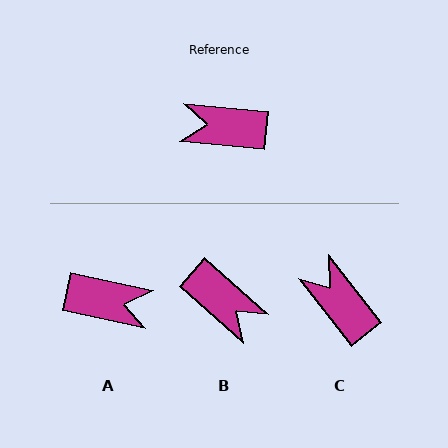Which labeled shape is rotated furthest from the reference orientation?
A, about 174 degrees away.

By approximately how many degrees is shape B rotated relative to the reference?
Approximately 144 degrees counter-clockwise.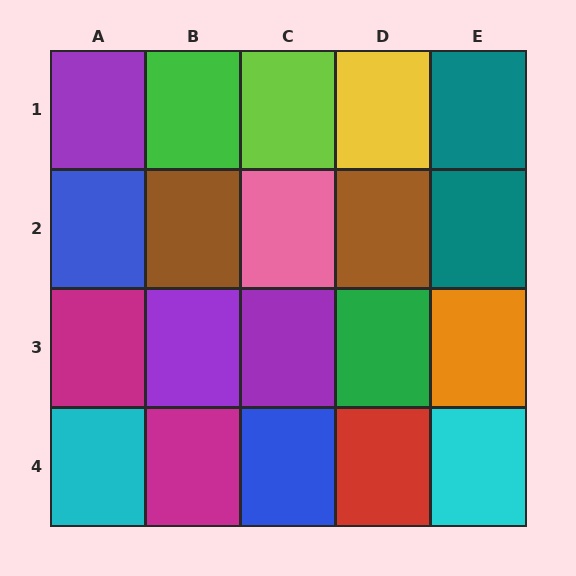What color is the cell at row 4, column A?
Cyan.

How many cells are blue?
2 cells are blue.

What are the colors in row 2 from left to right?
Blue, brown, pink, brown, teal.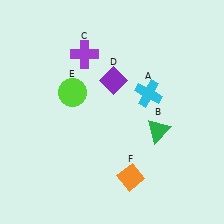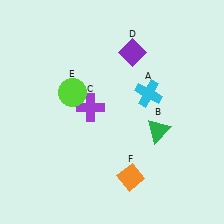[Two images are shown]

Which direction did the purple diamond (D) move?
The purple diamond (D) moved up.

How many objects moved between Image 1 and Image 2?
2 objects moved between the two images.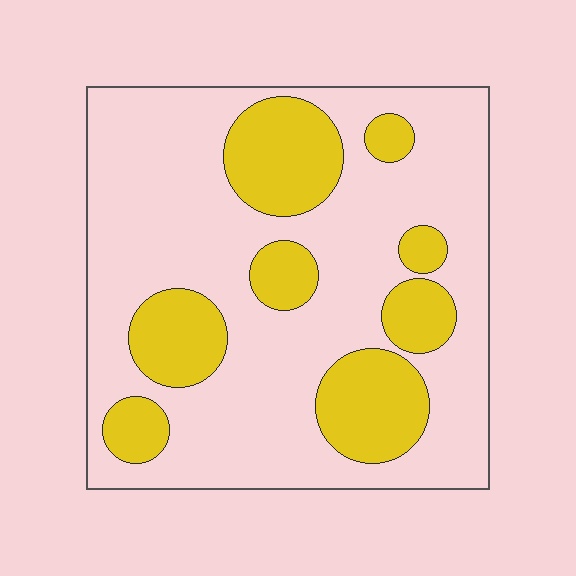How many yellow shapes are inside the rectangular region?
8.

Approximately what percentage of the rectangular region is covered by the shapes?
Approximately 30%.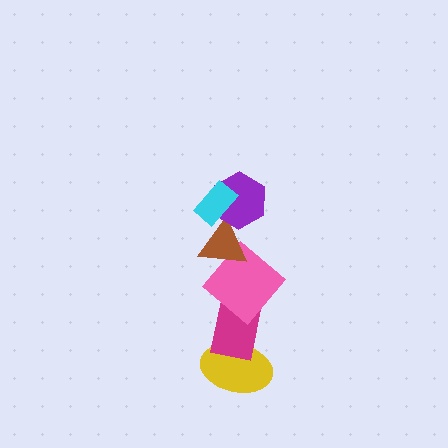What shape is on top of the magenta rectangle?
The pink diamond is on top of the magenta rectangle.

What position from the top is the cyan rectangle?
The cyan rectangle is 1st from the top.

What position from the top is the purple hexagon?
The purple hexagon is 2nd from the top.